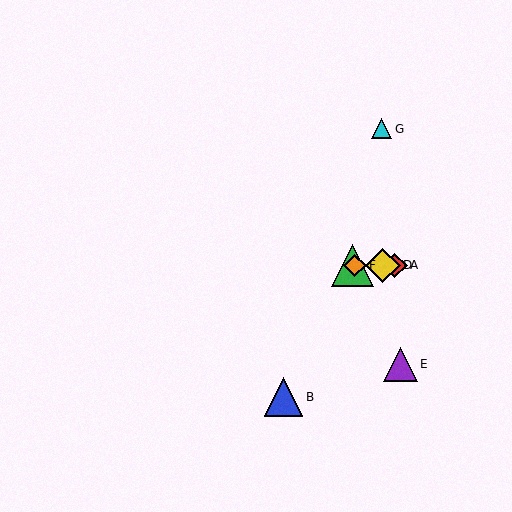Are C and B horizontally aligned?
No, C is at y≈265 and B is at y≈397.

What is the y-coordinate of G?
Object G is at y≈129.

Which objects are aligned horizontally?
Objects A, C, D, F are aligned horizontally.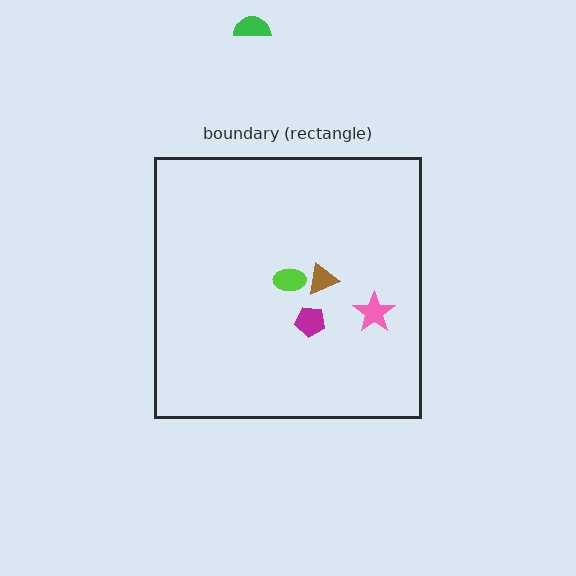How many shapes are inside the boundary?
4 inside, 1 outside.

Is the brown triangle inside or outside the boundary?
Inside.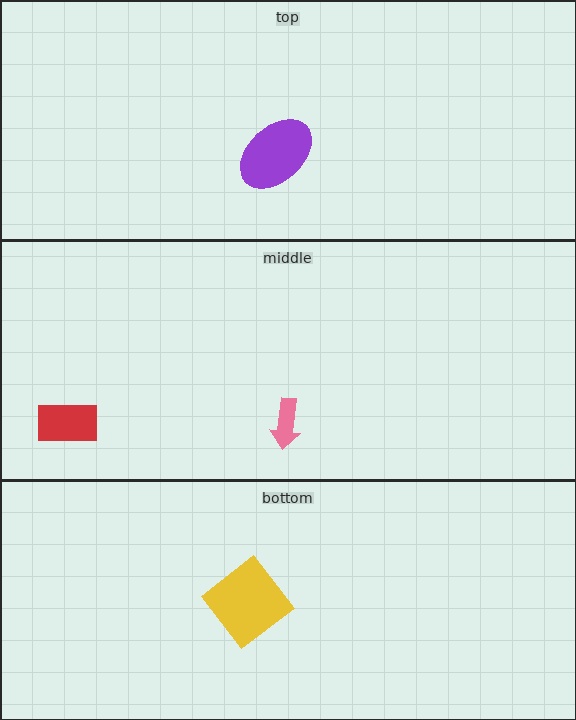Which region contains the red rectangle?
The middle region.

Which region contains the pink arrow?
The middle region.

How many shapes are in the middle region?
2.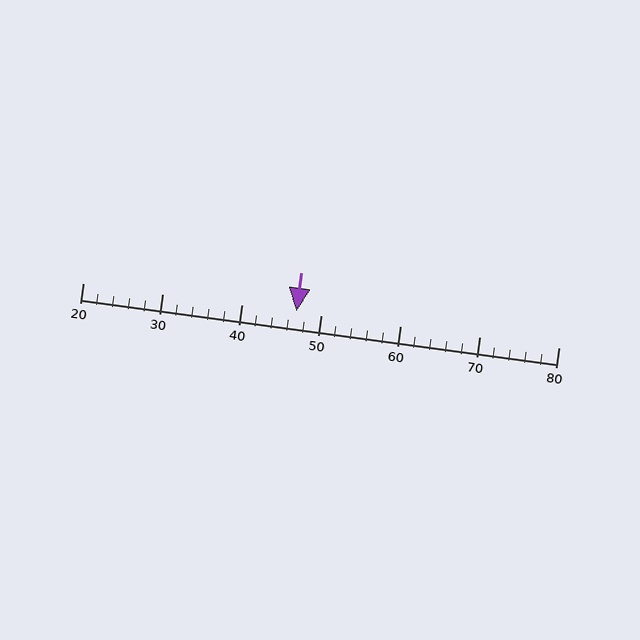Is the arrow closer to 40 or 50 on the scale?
The arrow is closer to 50.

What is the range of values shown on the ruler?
The ruler shows values from 20 to 80.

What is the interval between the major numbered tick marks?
The major tick marks are spaced 10 units apart.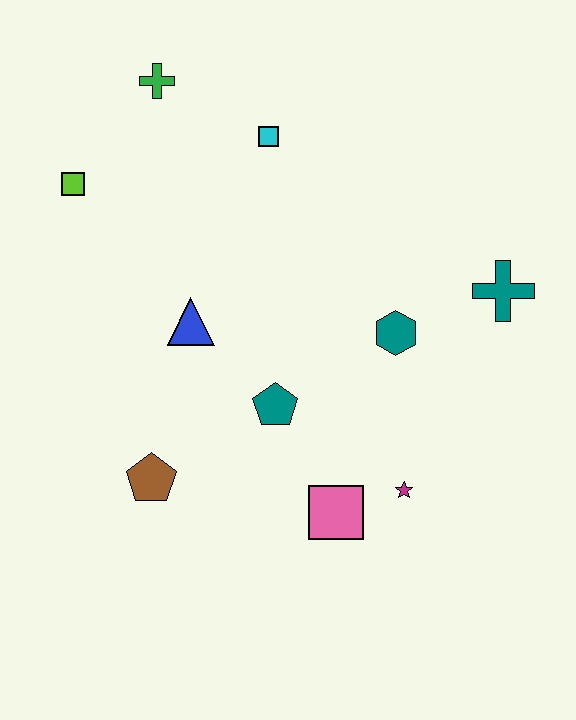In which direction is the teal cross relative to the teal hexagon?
The teal cross is to the right of the teal hexagon.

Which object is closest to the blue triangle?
The teal pentagon is closest to the blue triangle.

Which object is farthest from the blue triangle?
The teal cross is farthest from the blue triangle.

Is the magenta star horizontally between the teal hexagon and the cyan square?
No